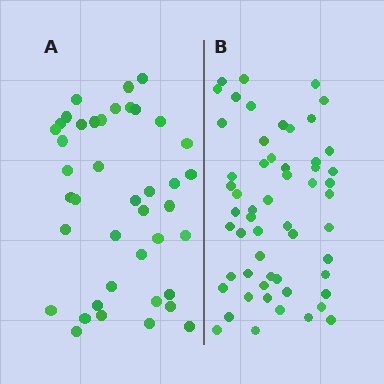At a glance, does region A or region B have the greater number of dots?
Region B (the right region) has more dots.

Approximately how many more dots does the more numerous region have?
Region B has approximately 15 more dots than region A.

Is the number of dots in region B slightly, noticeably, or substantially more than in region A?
Region B has noticeably more, but not dramatically so. The ratio is roughly 1.4 to 1.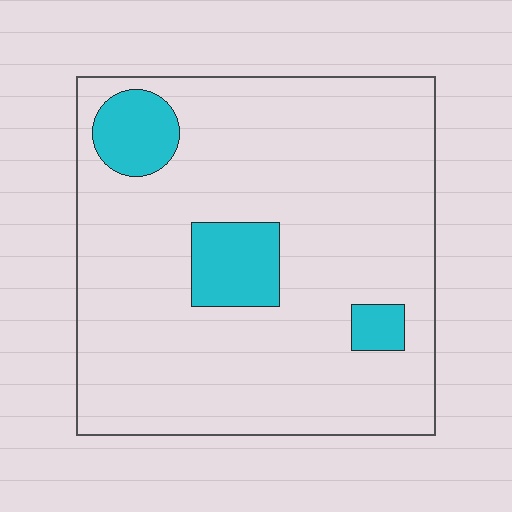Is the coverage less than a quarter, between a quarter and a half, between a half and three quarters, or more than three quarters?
Less than a quarter.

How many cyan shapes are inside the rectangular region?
3.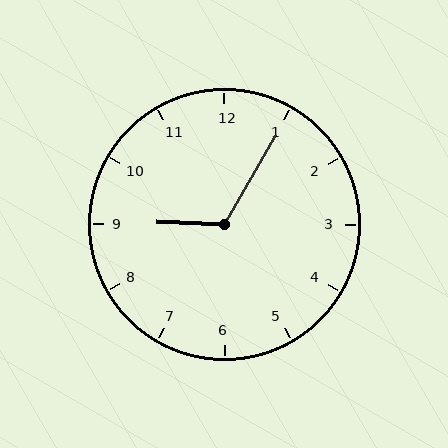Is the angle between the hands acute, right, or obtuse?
It is obtuse.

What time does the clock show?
9:05.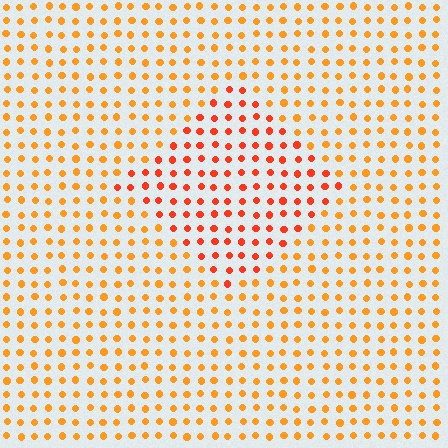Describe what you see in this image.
The image is filled with small orange elements in a uniform arrangement. A diamond-shaped region is visible where the elements are tinted to a slightly different hue, forming a subtle color boundary.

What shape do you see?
I see a diamond.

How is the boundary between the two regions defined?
The boundary is defined purely by a slight shift in hue (about 26 degrees). Spacing, size, and orientation are identical on both sides.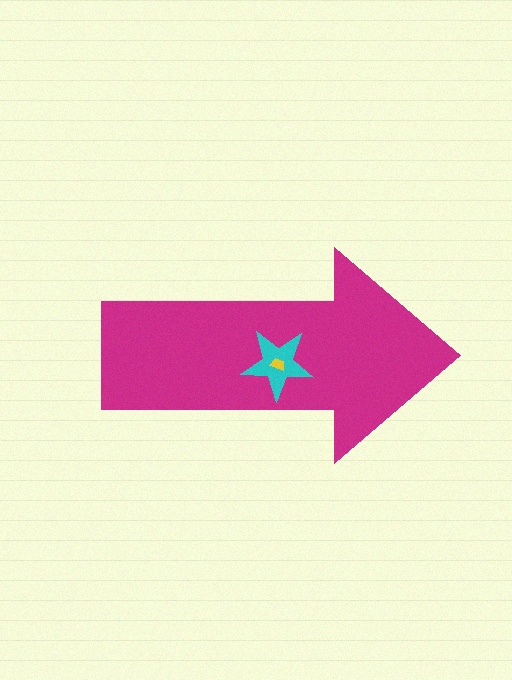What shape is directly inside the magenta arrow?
The cyan star.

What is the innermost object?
The yellow trapezoid.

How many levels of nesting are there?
3.